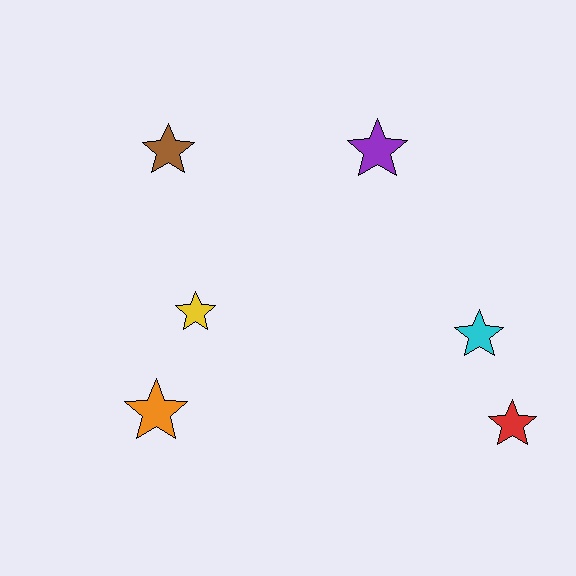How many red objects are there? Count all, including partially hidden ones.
There is 1 red object.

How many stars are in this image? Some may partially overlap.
There are 6 stars.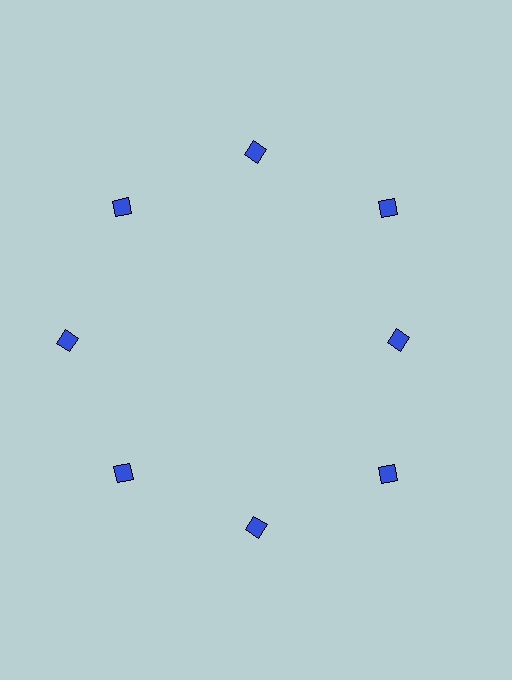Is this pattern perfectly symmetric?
No. The 8 blue diamonds are arranged in a ring, but one element near the 3 o'clock position is pulled inward toward the center, breaking the 8-fold rotational symmetry.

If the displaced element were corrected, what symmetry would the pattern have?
It would have 8-fold rotational symmetry — the pattern would map onto itself every 45 degrees.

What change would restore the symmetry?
The symmetry would be restored by moving it outward, back onto the ring so that all 8 diamonds sit at equal angles and equal distance from the center.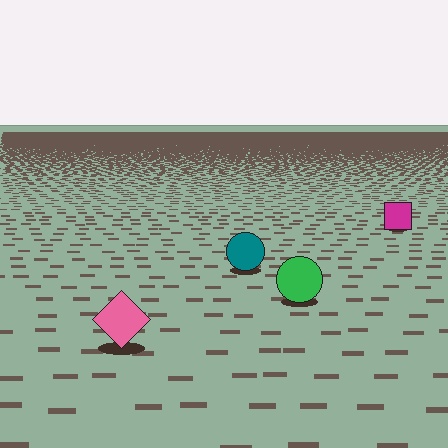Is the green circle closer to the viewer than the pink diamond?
No. The pink diamond is closer — you can tell from the texture gradient: the ground texture is coarser near it.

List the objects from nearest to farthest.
From nearest to farthest: the pink diamond, the green circle, the teal circle, the magenta square.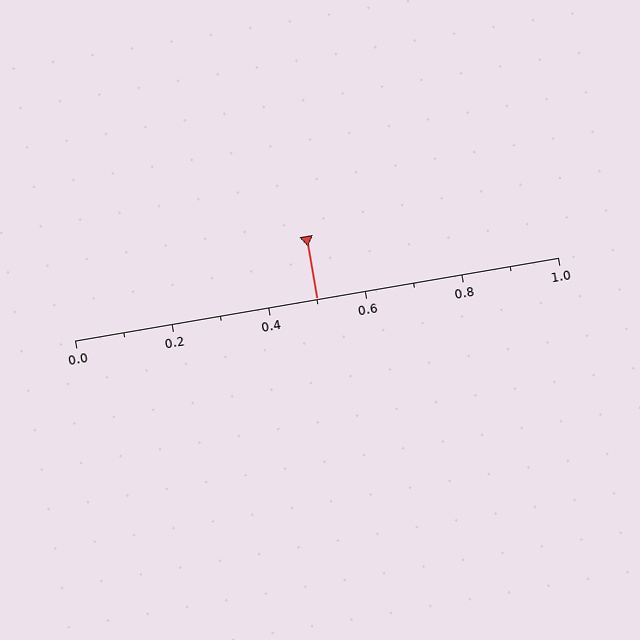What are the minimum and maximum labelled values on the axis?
The axis runs from 0.0 to 1.0.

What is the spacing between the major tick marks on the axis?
The major ticks are spaced 0.2 apart.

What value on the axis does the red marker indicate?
The marker indicates approximately 0.5.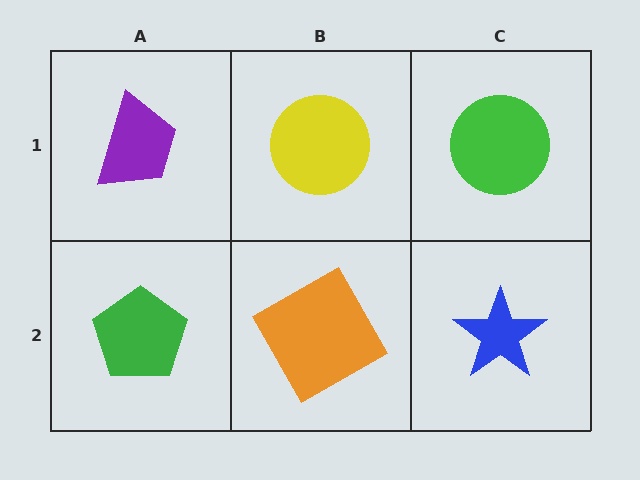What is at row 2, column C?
A blue star.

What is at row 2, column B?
An orange square.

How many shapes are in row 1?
3 shapes.